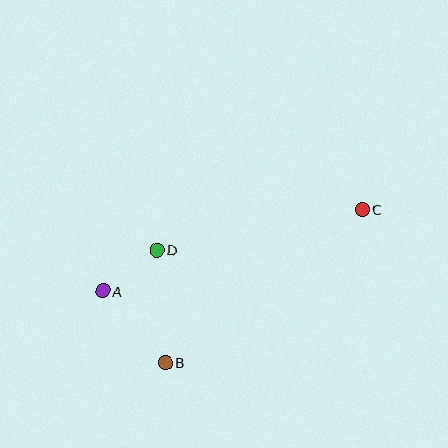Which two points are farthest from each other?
Points A and C are farthest from each other.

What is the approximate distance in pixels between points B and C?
The distance between B and C is approximately 250 pixels.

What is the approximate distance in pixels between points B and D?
The distance between B and D is approximately 113 pixels.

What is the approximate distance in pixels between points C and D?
The distance between C and D is approximately 210 pixels.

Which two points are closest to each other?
Points A and D are closest to each other.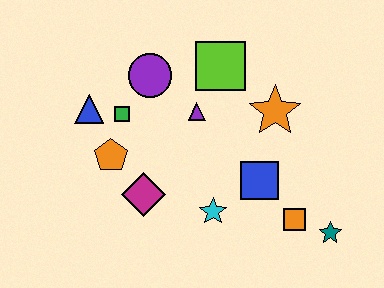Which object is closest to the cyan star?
The blue square is closest to the cyan star.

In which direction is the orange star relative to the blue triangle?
The orange star is to the right of the blue triangle.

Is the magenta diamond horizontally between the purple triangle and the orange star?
No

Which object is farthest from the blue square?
The blue triangle is farthest from the blue square.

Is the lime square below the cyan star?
No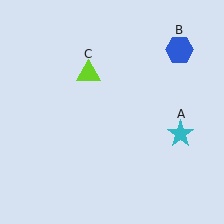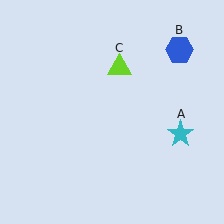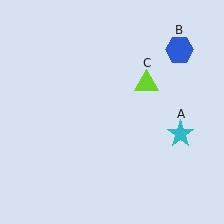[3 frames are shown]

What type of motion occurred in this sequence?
The lime triangle (object C) rotated clockwise around the center of the scene.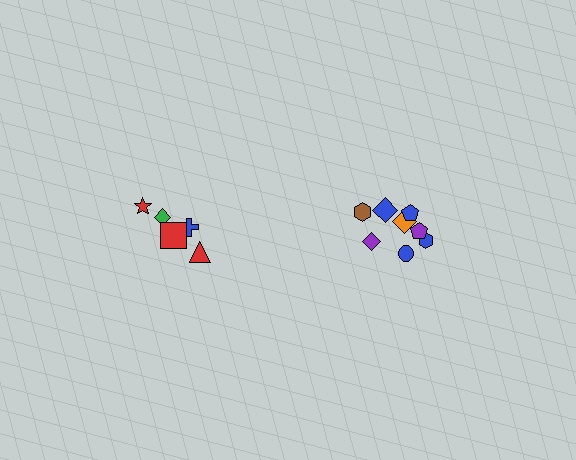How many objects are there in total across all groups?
There are 13 objects.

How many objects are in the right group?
There are 8 objects.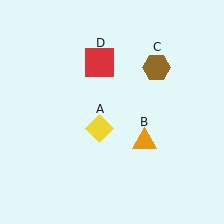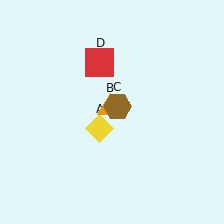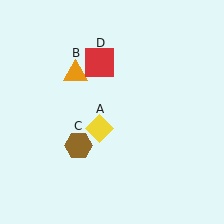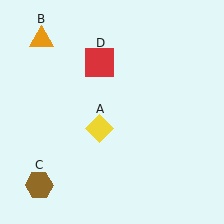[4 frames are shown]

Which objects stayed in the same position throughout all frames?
Yellow diamond (object A) and red square (object D) remained stationary.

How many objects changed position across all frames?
2 objects changed position: orange triangle (object B), brown hexagon (object C).